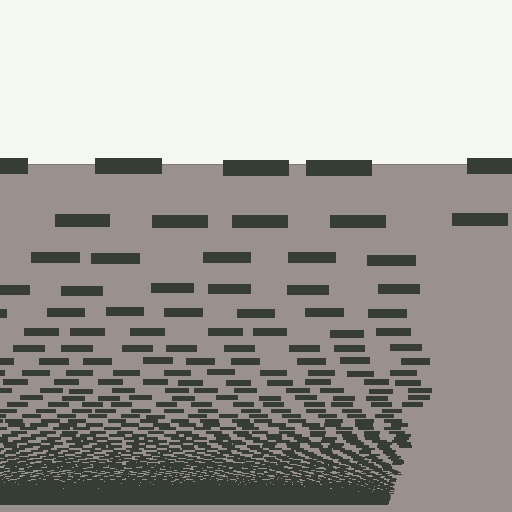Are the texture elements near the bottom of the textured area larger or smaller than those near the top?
Smaller. The gradient is inverted — elements near the bottom are smaller and denser.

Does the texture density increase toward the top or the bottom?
Density increases toward the bottom.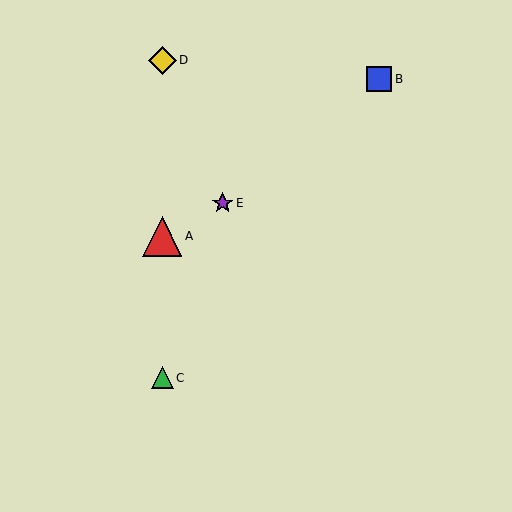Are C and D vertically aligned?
Yes, both are at x≈162.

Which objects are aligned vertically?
Objects A, C, D are aligned vertically.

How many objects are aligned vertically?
3 objects (A, C, D) are aligned vertically.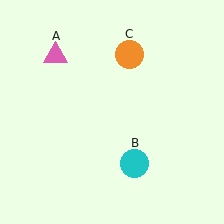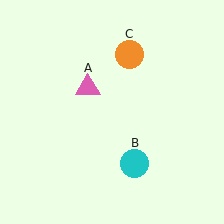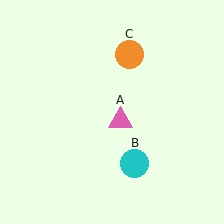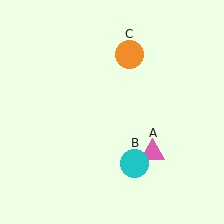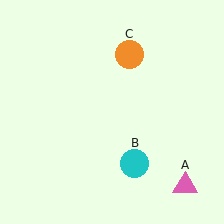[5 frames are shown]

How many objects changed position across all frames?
1 object changed position: pink triangle (object A).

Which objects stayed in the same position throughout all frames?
Cyan circle (object B) and orange circle (object C) remained stationary.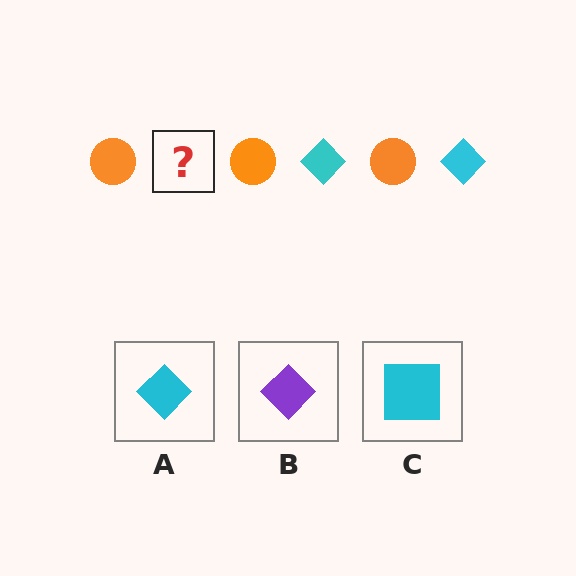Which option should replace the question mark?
Option A.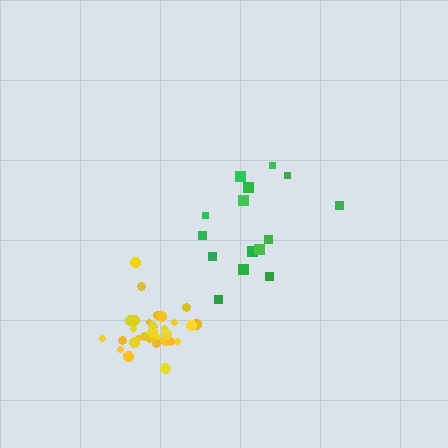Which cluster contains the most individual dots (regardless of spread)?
Yellow (31).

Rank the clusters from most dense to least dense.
yellow, green.